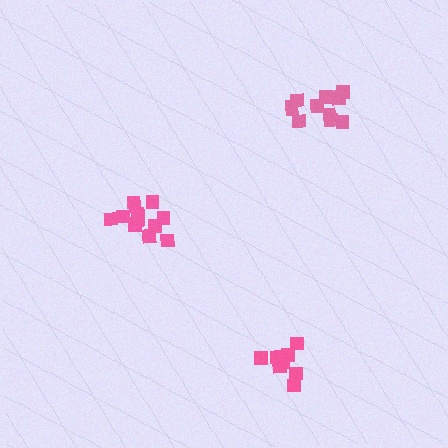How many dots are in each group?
Group 1: 13 dots, Group 2: 12 dots, Group 3: 8 dots (33 total).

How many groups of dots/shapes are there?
There are 3 groups.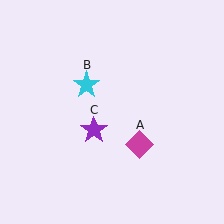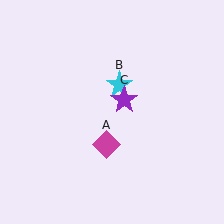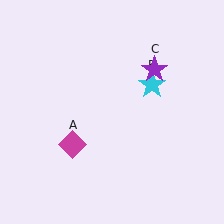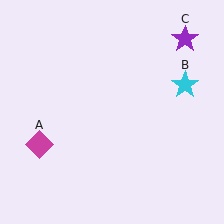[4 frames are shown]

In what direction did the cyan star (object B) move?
The cyan star (object B) moved right.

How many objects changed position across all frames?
3 objects changed position: magenta diamond (object A), cyan star (object B), purple star (object C).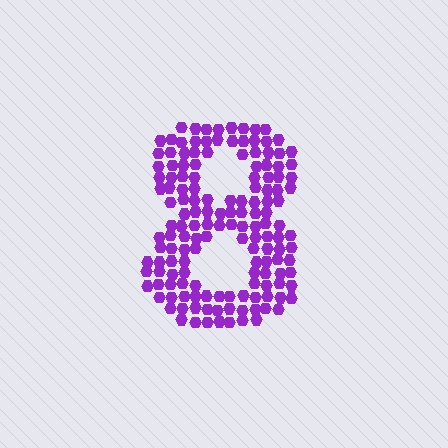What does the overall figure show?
The overall figure shows the digit 8.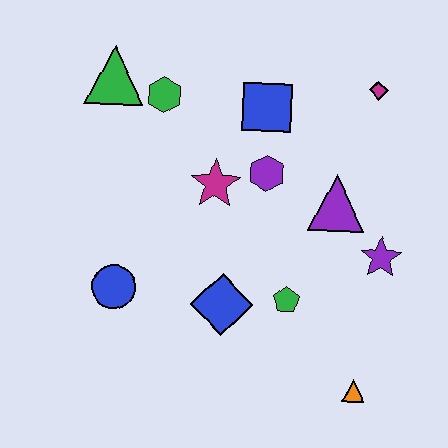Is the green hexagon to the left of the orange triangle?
Yes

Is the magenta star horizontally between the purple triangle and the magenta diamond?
No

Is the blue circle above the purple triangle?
No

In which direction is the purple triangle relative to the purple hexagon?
The purple triangle is to the right of the purple hexagon.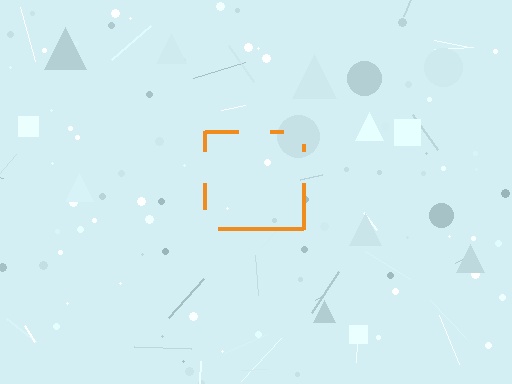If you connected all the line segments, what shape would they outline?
They would outline a square.